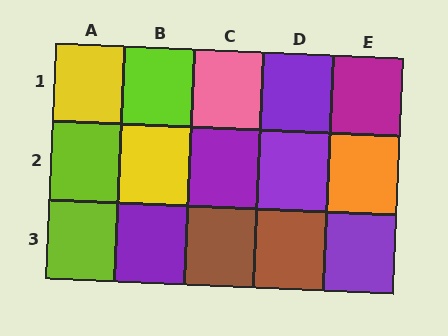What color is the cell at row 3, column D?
Brown.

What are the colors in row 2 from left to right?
Lime, yellow, purple, purple, orange.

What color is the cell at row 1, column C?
Pink.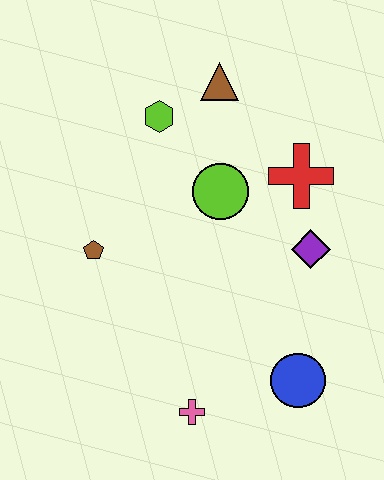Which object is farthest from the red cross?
The pink cross is farthest from the red cross.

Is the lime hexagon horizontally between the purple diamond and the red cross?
No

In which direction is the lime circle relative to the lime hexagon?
The lime circle is below the lime hexagon.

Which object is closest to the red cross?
The purple diamond is closest to the red cross.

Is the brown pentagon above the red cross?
No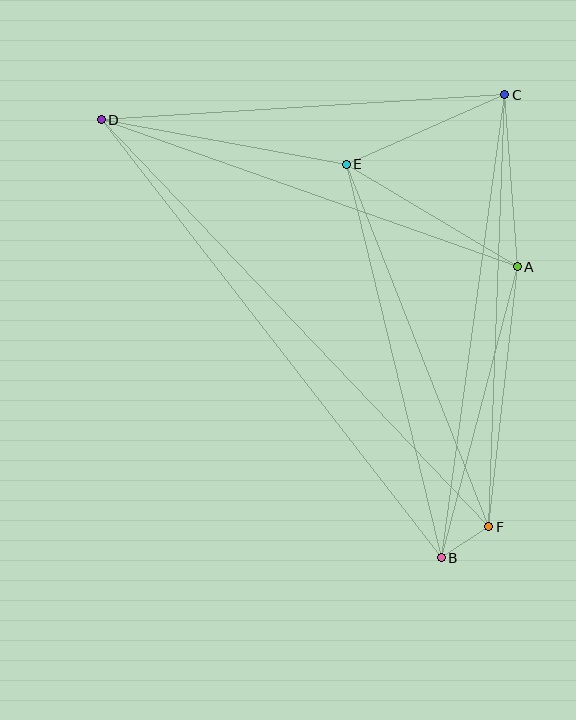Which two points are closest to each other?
Points B and F are closest to each other.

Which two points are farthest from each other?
Points D and F are farthest from each other.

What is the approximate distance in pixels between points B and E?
The distance between B and E is approximately 404 pixels.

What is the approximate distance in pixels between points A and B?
The distance between A and B is approximately 301 pixels.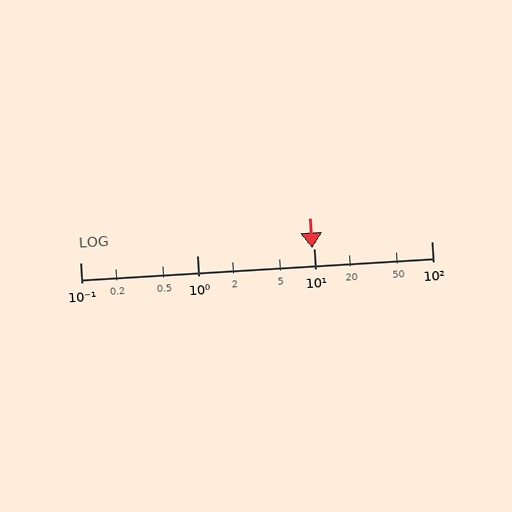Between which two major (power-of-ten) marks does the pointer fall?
The pointer is between 1 and 10.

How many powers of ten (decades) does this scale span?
The scale spans 3 decades, from 0.1 to 100.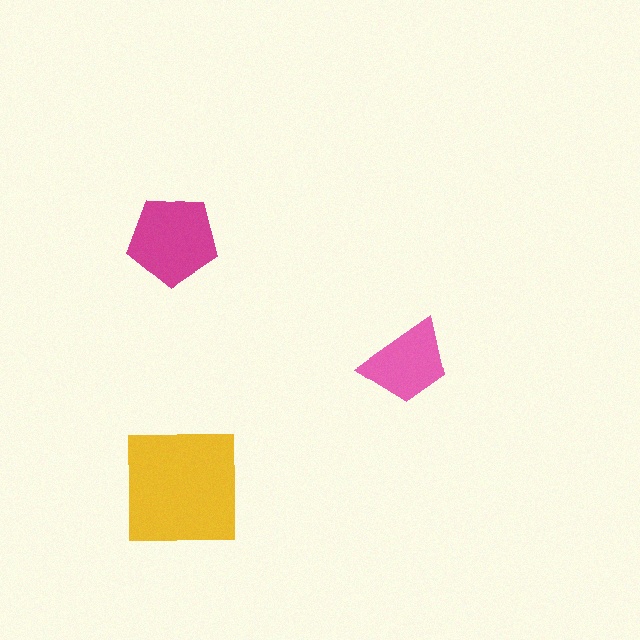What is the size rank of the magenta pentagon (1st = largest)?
2nd.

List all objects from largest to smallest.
The yellow square, the magenta pentagon, the pink trapezoid.